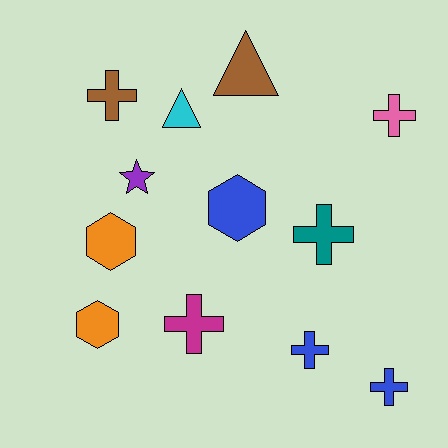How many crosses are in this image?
There are 6 crosses.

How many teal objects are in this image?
There is 1 teal object.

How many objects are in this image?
There are 12 objects.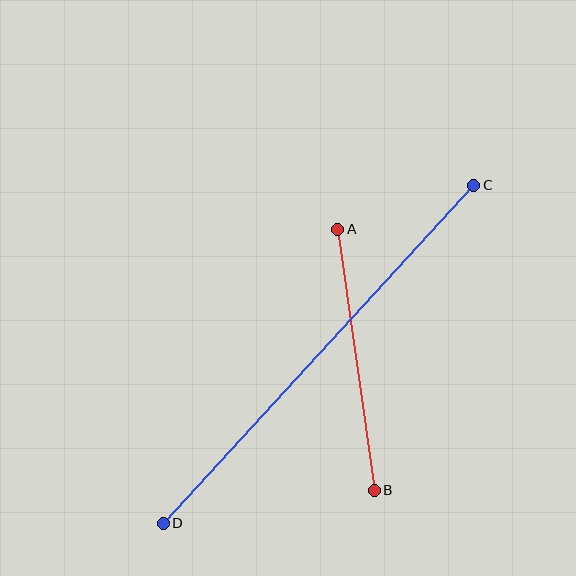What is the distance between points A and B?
The distance is approximately 264 pixels.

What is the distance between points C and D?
The distance is approximately 459 pixels.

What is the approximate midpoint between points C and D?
The midpoint is at approximately (319, 354) pixels.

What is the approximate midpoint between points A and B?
The midpoint is at approximately (356, 360) pixels.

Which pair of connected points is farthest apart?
Points C and D are farthest apart.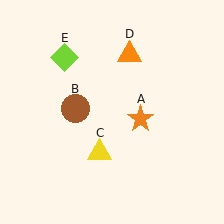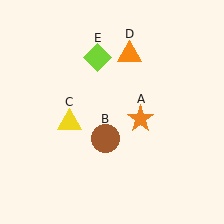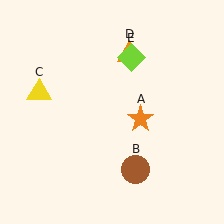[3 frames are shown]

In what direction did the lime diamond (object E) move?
The lime diamond (object E) moved right.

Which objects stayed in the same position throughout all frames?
Orange star (object A) and orange triangle (object D) remained stationary.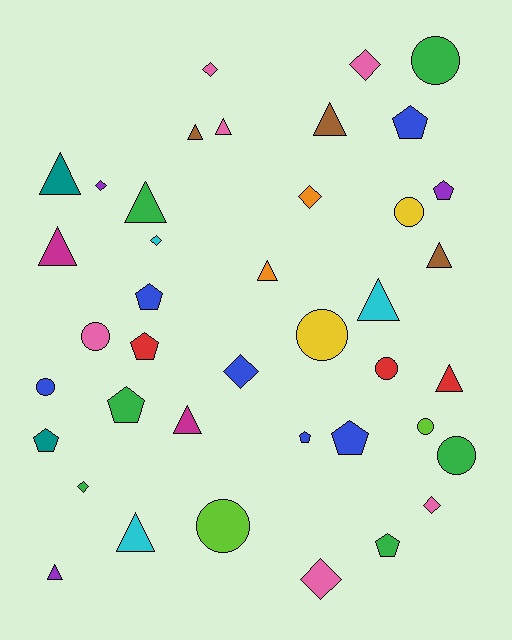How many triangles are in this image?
There are 13 triangles.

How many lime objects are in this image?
There are 2 lime objects.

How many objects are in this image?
There are 40 objects.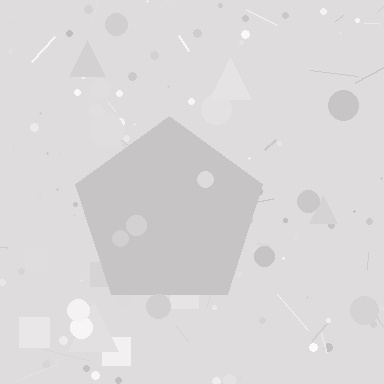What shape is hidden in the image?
A pentagon is hidden in the image.